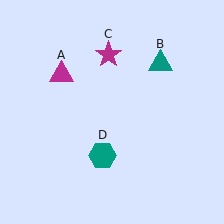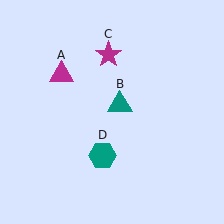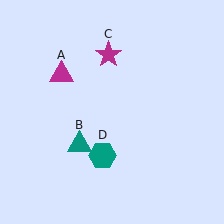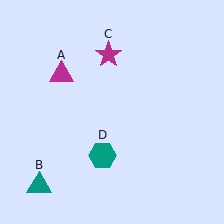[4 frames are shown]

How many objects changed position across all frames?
1 object changed position: teal triangle (object B).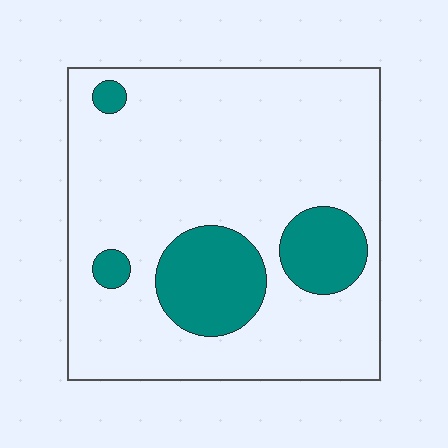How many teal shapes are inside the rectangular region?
4.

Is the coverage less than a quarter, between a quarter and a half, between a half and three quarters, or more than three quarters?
Less than a quarter.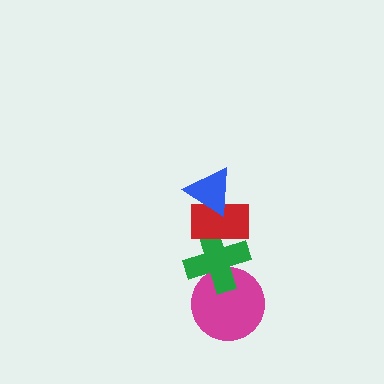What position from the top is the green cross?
The green cross is 3rd from the top.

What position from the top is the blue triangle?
The blue triangle is 1st from the top.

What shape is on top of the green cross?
The red rectangle is on top of the green cross.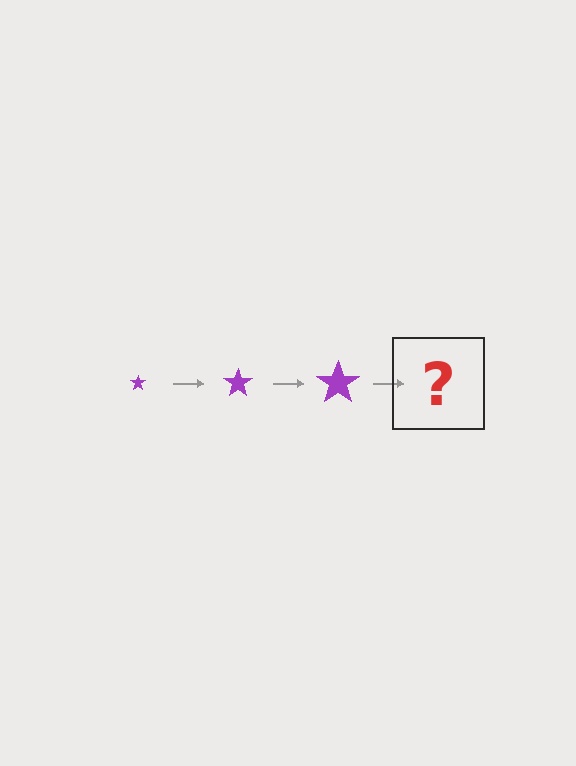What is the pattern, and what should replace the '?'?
The pattern is that the star gets progressively larger each step. The '?' should be a purple star, larger than the previous one.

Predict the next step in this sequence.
The next step is a purple star, larger than the previous one.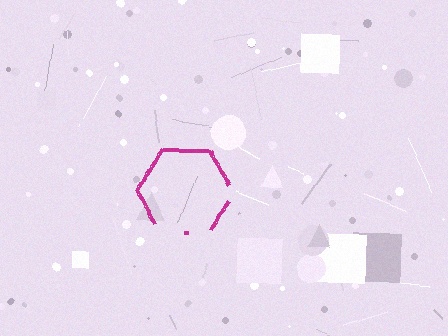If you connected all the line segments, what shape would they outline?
They would outline a hexagon.